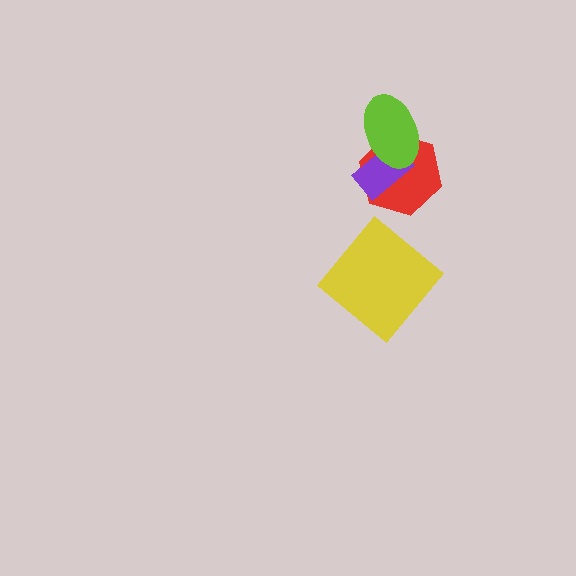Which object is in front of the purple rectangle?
The lime ellipse is in front of the purple rectangle.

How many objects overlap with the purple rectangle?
2 objects overlap with the purple rectangle.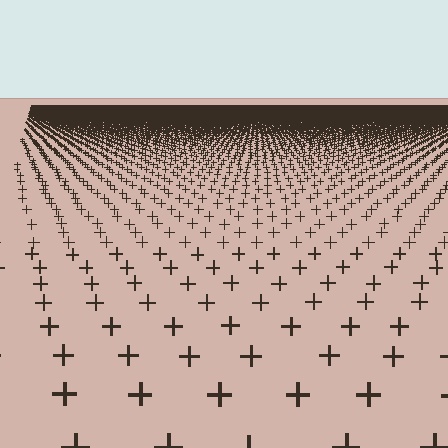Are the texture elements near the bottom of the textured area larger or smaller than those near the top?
Larger. Near the bottom, elements are closer to the viewer and appear at a bigger on-screen size.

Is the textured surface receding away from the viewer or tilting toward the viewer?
The surface is receding away from the viewer. Texture elements get smaller and denser toward the top.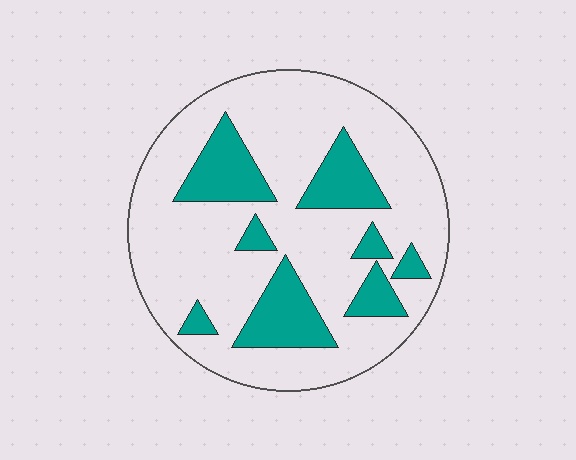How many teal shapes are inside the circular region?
8.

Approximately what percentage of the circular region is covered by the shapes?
Approximately 25%.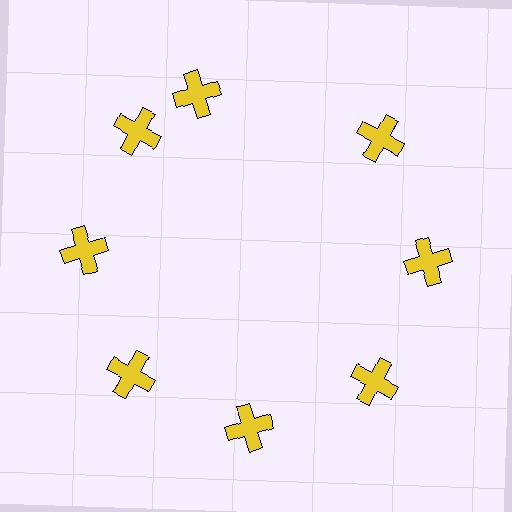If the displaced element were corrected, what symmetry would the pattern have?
It would have 8-fold rotational symmetry — the pattern would map onto itself every 45 degrees.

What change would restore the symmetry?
The symmetry would be restored by rotating it back into even spacing with its neighbors so that all 8 crosses sit at equal angles and equal distance from the center.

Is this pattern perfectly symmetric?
No. The 8 yellow crosses are arranged in a ring, but one element near the 12 o'clock position is rotated out of alignment along the ring, breaking the 8-fold rotational symmetry.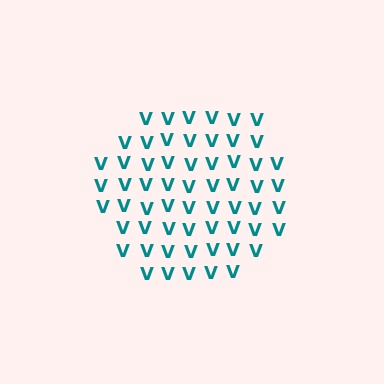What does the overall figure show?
The overall figure shows a hexagon.